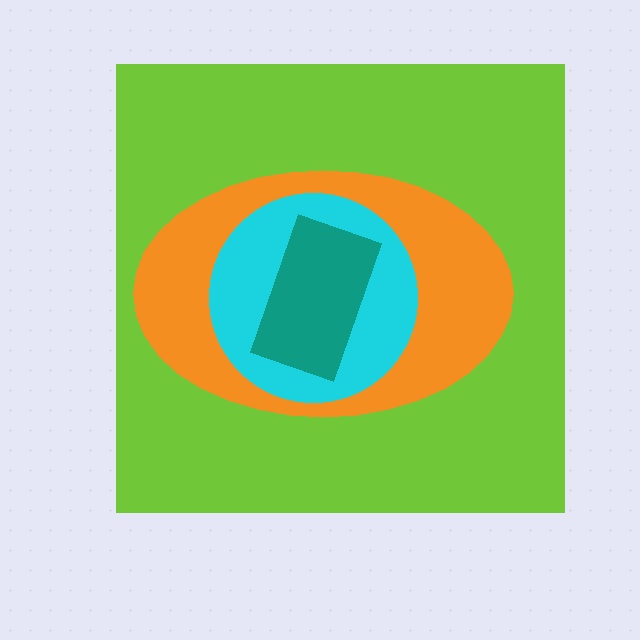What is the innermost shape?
The teal rectangle.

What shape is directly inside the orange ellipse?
The cyan circle.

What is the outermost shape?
The lime square.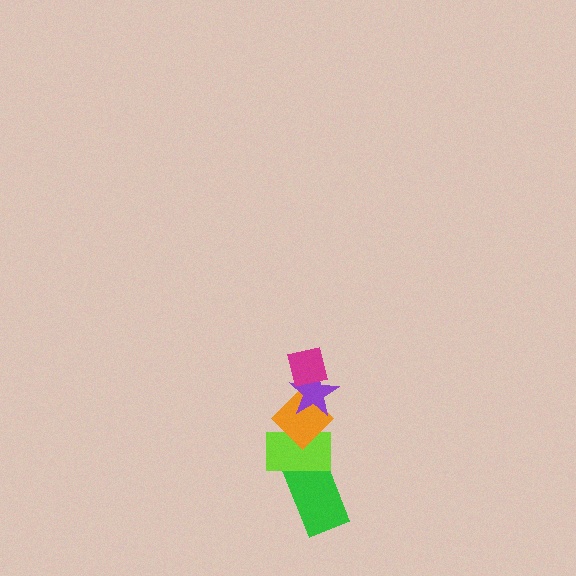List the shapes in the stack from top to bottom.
From top to bottom: the magenta square, the purple star, the orange diamond, the lime rectangle, the green rectangle.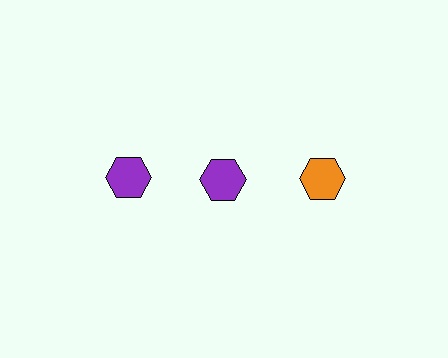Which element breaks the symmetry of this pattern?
The orange hexagon in the top row, center column breaks the symmetry. All other shapes are purple hexagons.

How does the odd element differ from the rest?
It has a different color: orange instead of purple.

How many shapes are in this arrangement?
There are 3 shapes arranged in a grid pattern.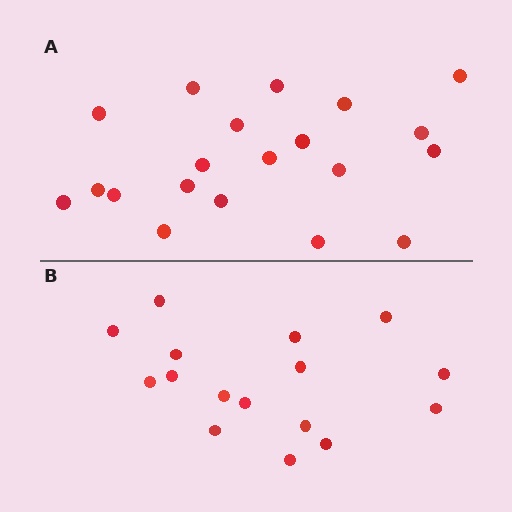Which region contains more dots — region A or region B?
Region A (the top region) has more dots.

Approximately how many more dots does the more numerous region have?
Region A has about 4 more dots than region B.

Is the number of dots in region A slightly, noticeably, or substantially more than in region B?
Region A has noticeably more, but not dramatically so. The ratio is roughly 1.2 to 1.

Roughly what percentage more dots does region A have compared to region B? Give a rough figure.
About 25% more.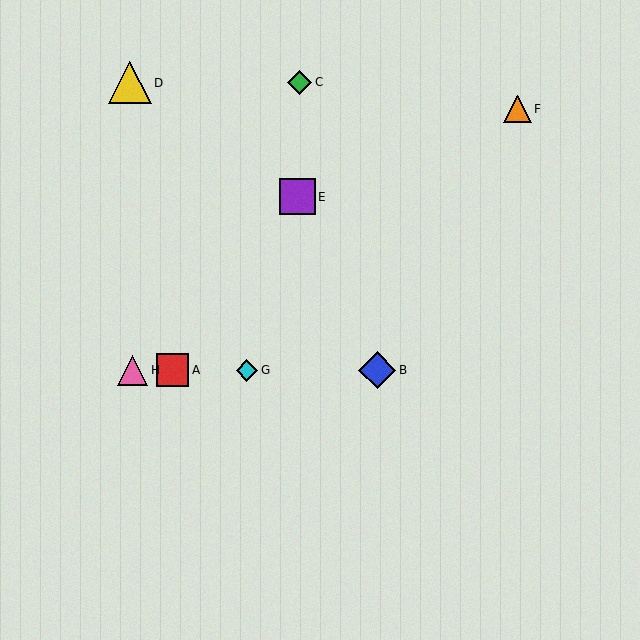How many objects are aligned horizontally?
4 objects (A, B, G, H) are aligned horizontally.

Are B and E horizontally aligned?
No, B is at y≈370 and E is at y≈197.